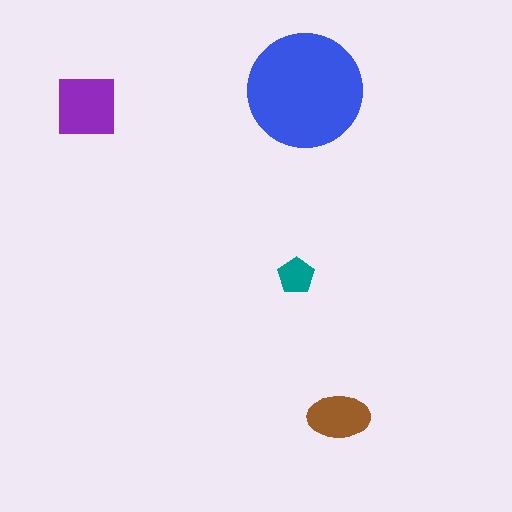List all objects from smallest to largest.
The teal pentagon, the brown ellipse, the purple square, the blue circle.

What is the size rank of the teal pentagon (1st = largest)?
4th.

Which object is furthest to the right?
The brown ellipse is rightmost.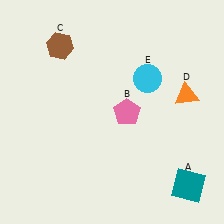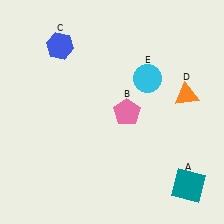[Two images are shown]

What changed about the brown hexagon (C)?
In Image 1, C is brown. In Image 2, it changed to blue.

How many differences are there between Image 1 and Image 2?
There is 1 difference between the two images.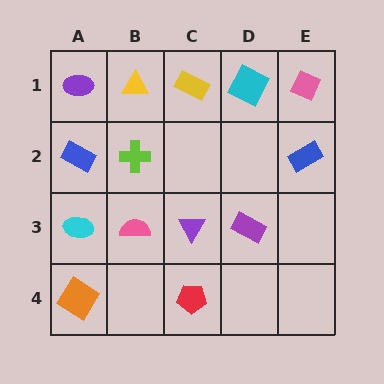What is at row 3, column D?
A purple rectangle.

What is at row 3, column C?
A purple triangle.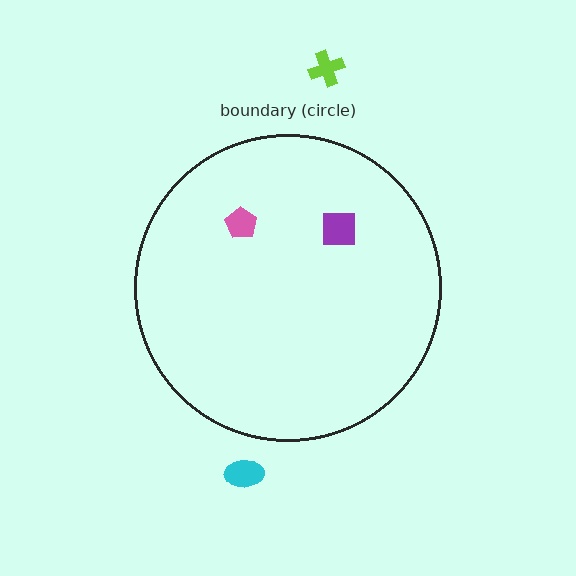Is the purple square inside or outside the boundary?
Inside.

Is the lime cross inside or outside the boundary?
Outside.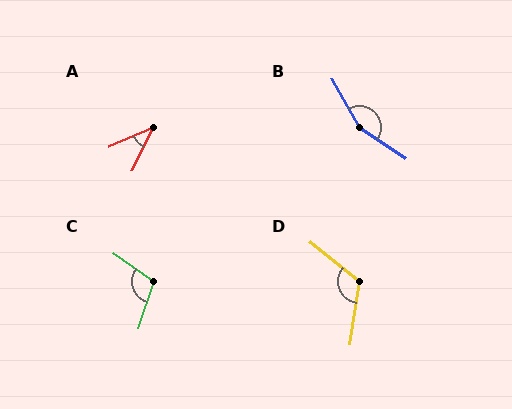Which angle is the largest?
B, at approximately 153 degrees.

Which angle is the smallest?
A, at approximately 41 degrees.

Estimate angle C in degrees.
Approximately 108 degrees.